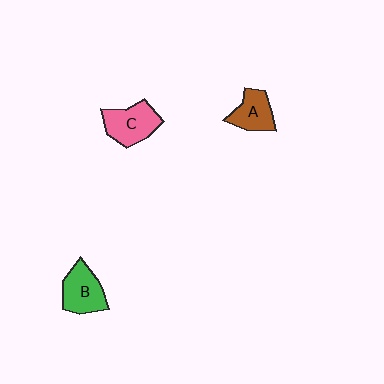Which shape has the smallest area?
Shape A (brown).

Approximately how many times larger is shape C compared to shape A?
Approximately 1.3 times.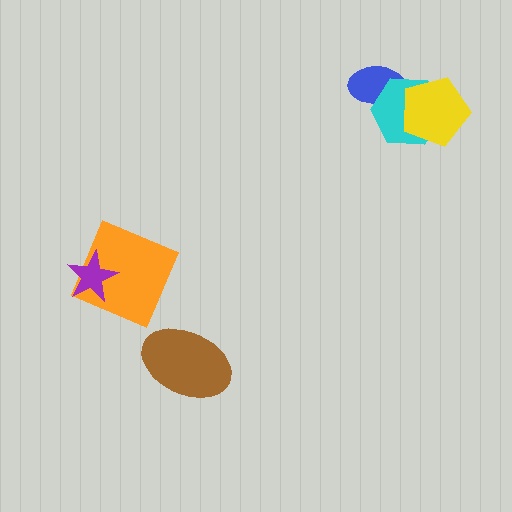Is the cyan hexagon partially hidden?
Yes, it is partially covered by another shape.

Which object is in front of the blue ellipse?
The cyan hexagon is in front of the blue ellipse.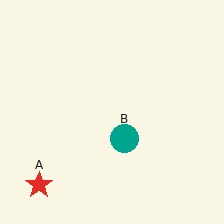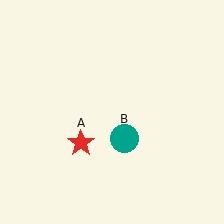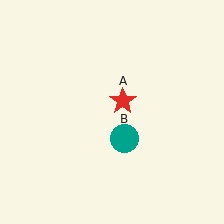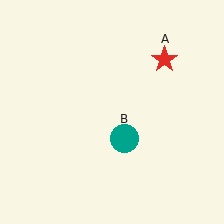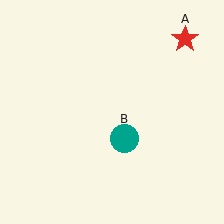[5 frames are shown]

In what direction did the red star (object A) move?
The red star (object A) moved up and to the right.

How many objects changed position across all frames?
1 object changed position: red star (object A).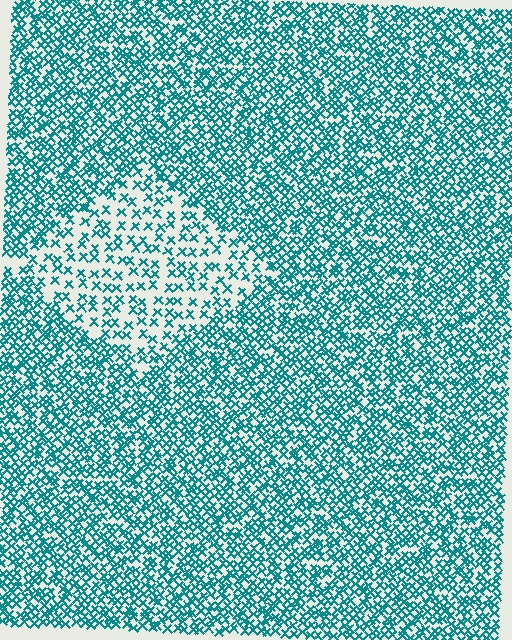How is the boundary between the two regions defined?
The boundary is defined by a change in element density (approximately 2.2x ratio). All elements are the same color, size, and shape.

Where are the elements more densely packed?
The elements are more densely packed outside the diamond boundary.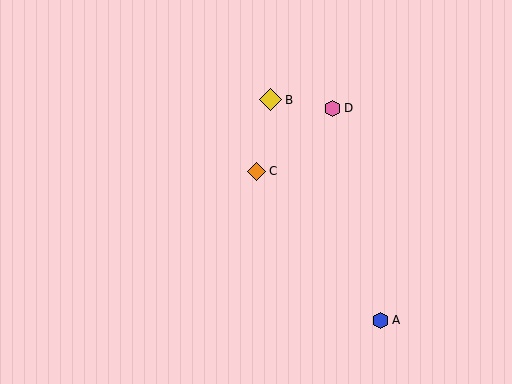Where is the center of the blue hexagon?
The center of the blue hexagon is at (381, 320).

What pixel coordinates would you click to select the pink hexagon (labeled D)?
Click at (332, 108) to select the pink hexagon D.